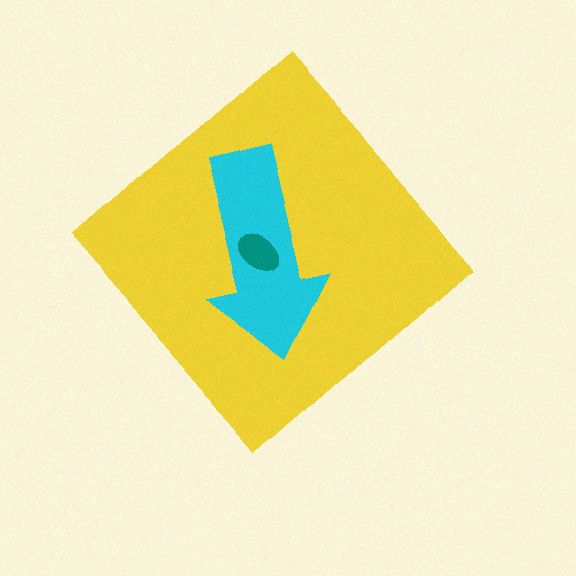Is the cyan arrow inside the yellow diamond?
Yes.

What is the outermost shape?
The yellow diamond.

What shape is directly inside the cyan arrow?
The teal ellipse.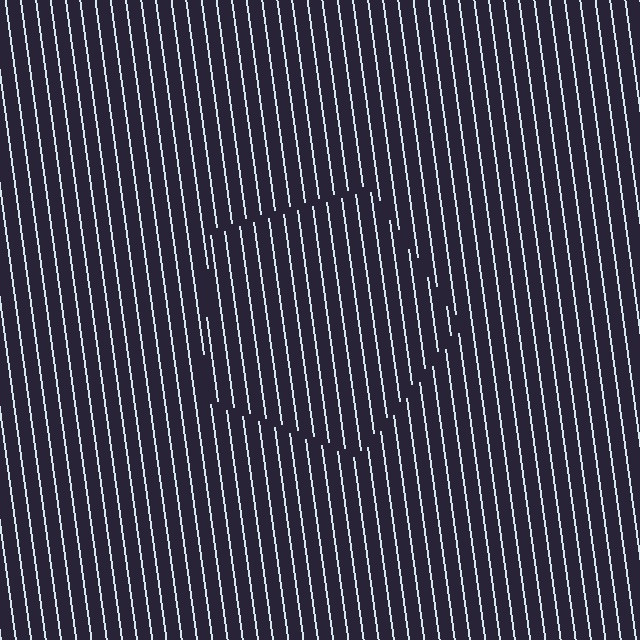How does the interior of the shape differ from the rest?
The interior of the shape contains the same grating, shifted by half a period — the contour is defined by the phase discontinuity where line-ends from the inner and outer gratings abut.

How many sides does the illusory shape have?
5 sides — the line-ends trace a pentagon.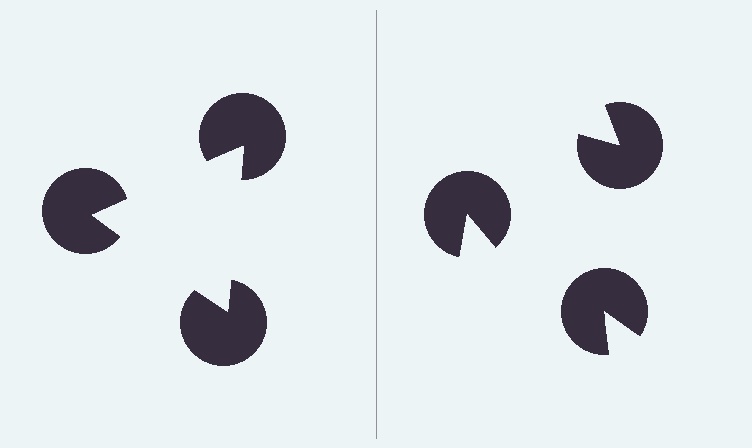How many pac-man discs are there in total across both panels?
6 — 3 on each side.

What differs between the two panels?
The pac-man discs are positioned identically on both sides; only the wedge orientations differ. On the left they align to a triangle; on the right they are misaligned.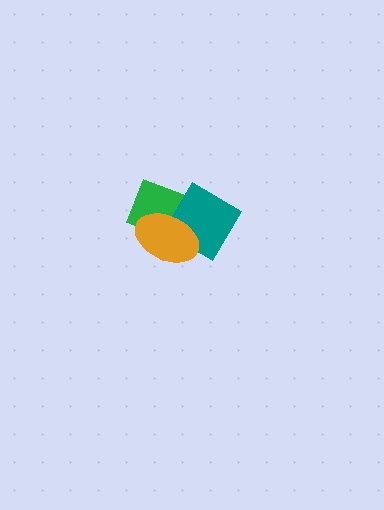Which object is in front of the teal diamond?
The orange ellipse is in front of the teal diamond.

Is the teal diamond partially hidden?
Yes, it is partially covered by another shape.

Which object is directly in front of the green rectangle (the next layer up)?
The teal diamond is directly in front of the green rectangle.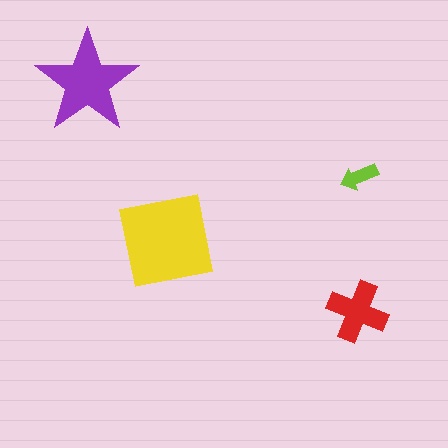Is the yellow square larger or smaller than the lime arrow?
Larger.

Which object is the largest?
The yellow square.